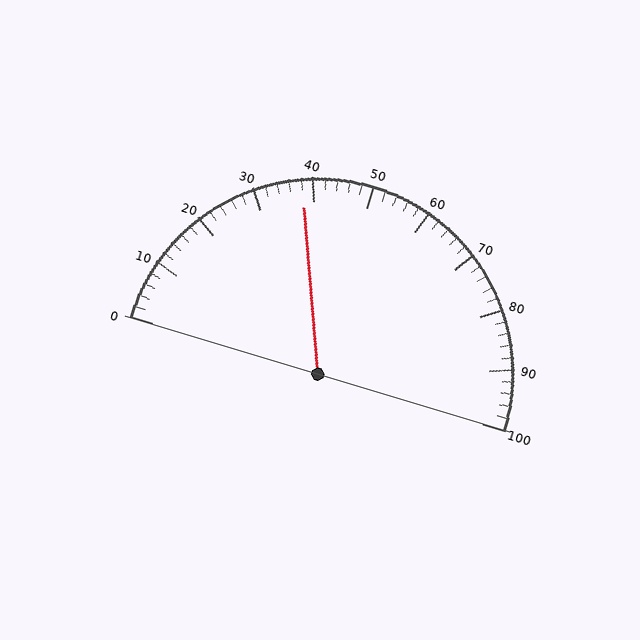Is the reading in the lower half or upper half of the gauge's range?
The reading is in the lower half of the range (0 to 100).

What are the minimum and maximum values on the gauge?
The gauge ranges from 0 to 100.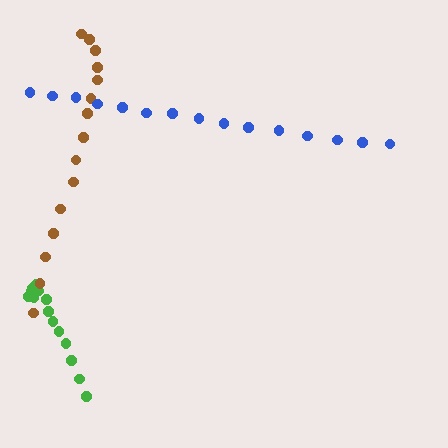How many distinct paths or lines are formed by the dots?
There are 3 distinct paths.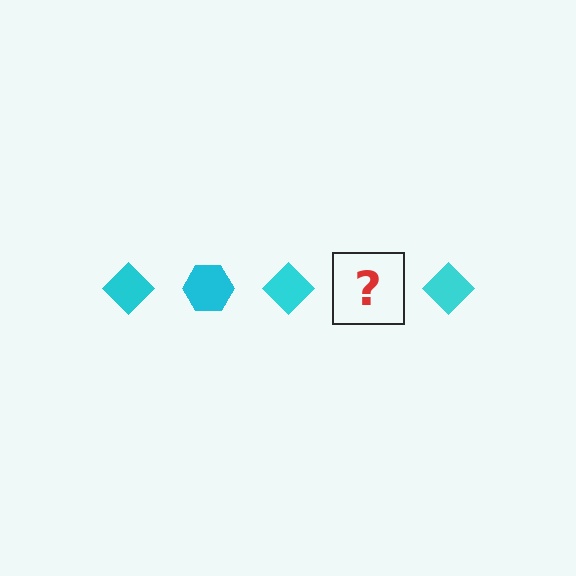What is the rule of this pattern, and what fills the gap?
The rule is that the pattern cycles through diamond, hexagon shapes in cyan. The gap should be filled with a cyan hexagon.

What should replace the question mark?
The question mark should be replaced with a cyan hexagon.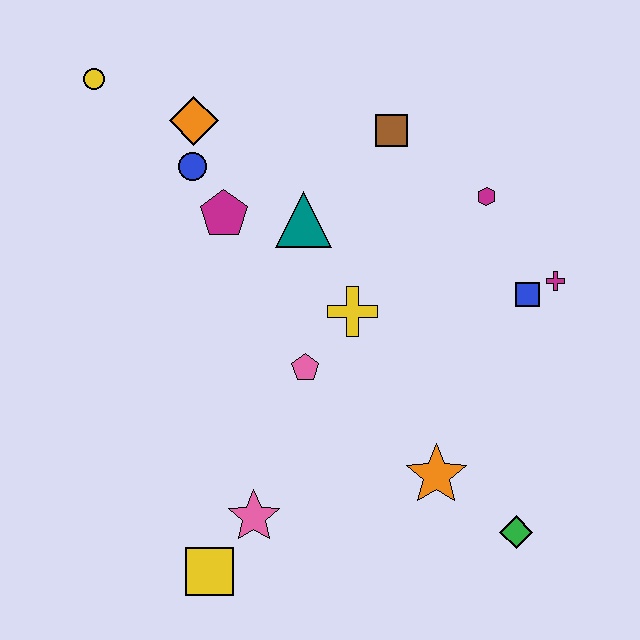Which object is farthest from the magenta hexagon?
The yellow square is farthest from the magenta hexagon.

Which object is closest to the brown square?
The magenta hexagon is closest to the brown square.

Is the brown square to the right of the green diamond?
No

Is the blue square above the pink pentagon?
Yes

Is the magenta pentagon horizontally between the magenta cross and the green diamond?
No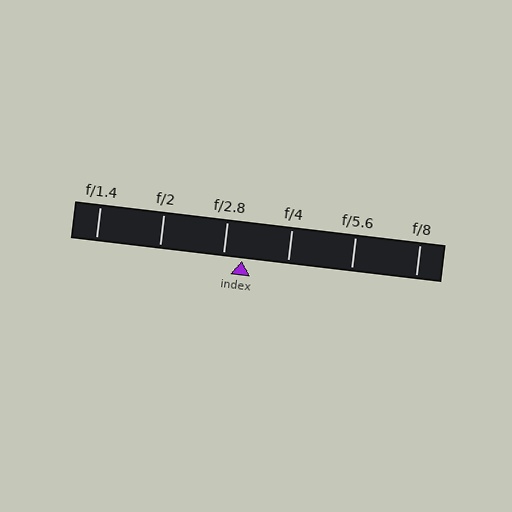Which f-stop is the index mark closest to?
The index mark is closest to f/2.8.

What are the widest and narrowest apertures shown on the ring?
The widest aperture shown is f/1.4 and the narrowest is f/8.